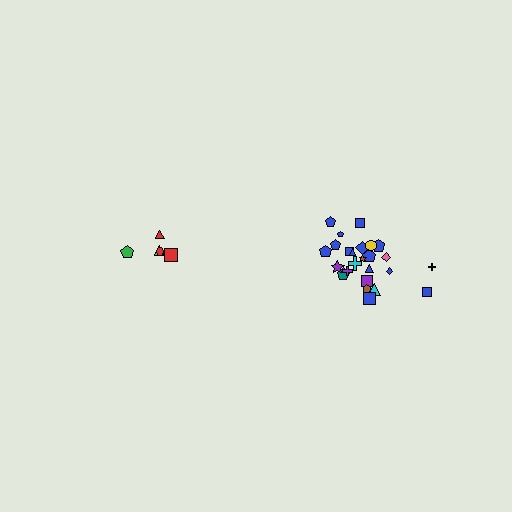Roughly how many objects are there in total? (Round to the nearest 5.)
Roughly 30 objects in total.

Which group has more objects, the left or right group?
The right group.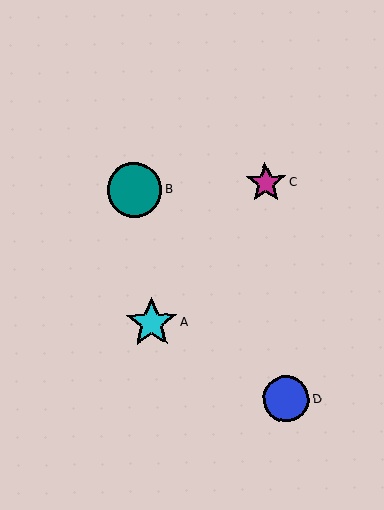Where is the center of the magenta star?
The center of the magenta star is at (266, 183).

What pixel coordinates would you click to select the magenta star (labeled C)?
Click at (266, 183) to select the magenta star C.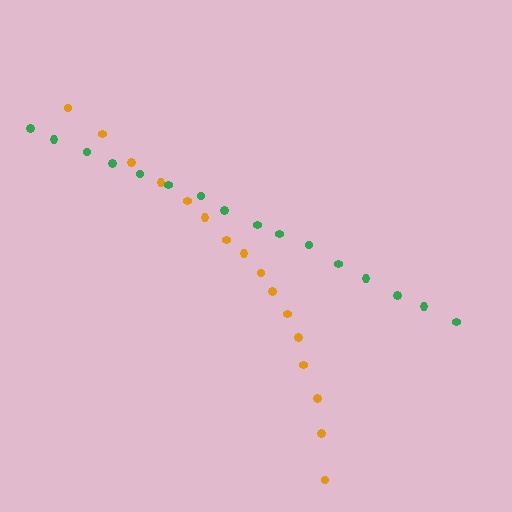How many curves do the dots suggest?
There are 2 distinct paths.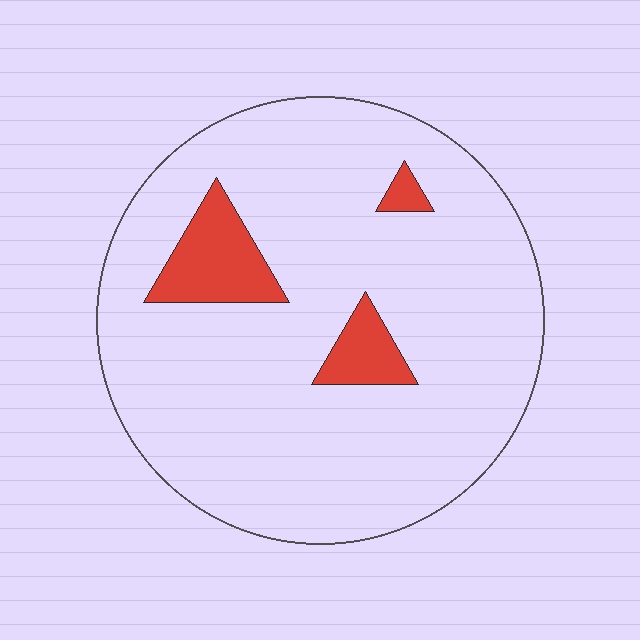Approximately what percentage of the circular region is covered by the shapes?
Approximately 10%.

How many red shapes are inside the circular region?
3.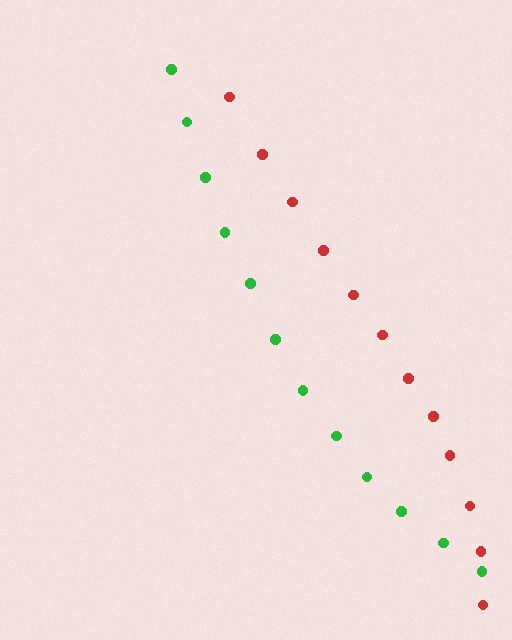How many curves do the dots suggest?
There are 2 distinct paths.